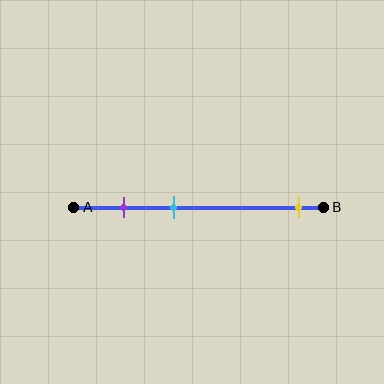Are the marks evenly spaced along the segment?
No, the marks are not evenly spaced.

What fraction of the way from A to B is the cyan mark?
The cyan mark is approximately 40% (0.4) of the way from A to B.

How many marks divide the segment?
There are 3 marks dividing the segment.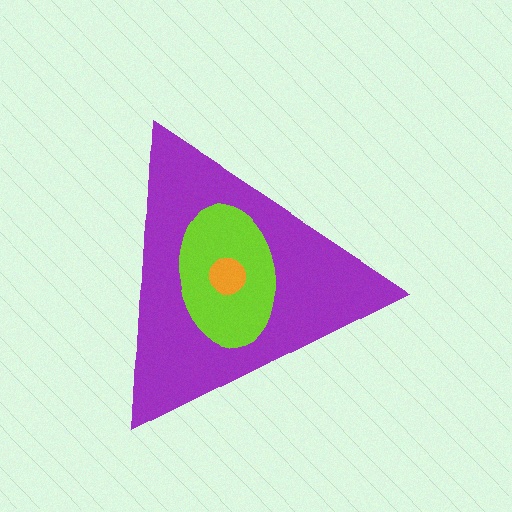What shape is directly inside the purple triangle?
The lime ellipse.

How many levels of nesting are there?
3.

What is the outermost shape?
The purple triangle.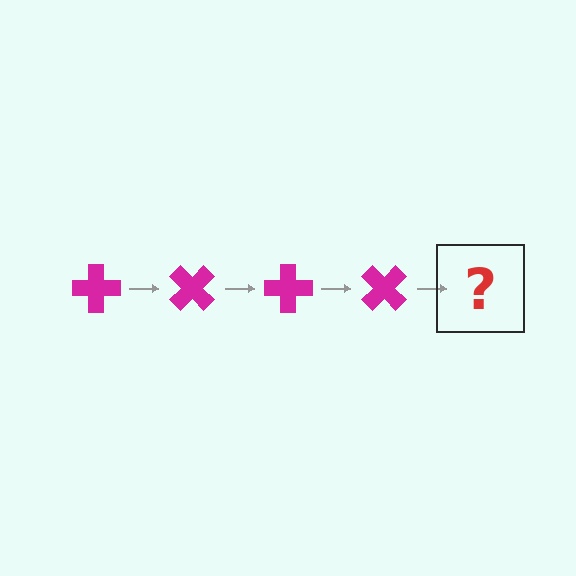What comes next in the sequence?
The next element should be a magenta cross rotated 180 degrees.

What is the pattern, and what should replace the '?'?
The pattern is that the cross rotates 45 degrees each step. The '?' should be a magenta cross rotated 180 degrees.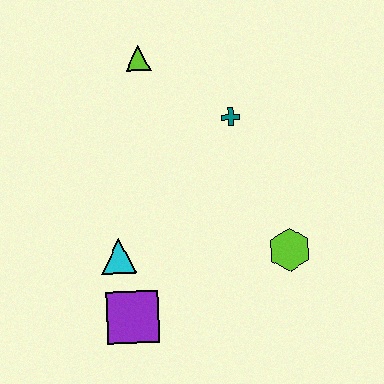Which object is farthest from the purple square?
The lime triangle is farthest from the purple square.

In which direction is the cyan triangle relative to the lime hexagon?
The cyan triangle is to the left of the lime hexagon.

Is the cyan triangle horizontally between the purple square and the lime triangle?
No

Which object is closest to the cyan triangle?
The purple square is closest to the cyan triangle.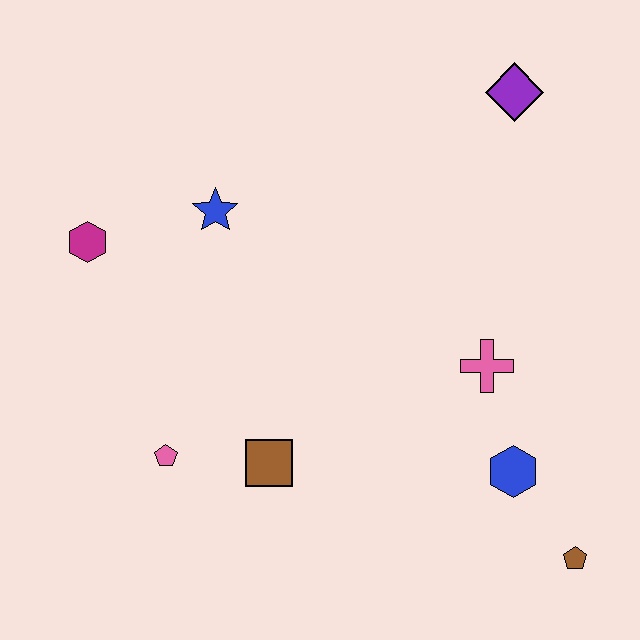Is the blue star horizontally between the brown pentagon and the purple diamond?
No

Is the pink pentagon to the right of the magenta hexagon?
Yes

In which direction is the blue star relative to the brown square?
The blue star is above the brown square.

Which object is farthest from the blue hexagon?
The magenta hexagon is farthest from the blue hexagon.